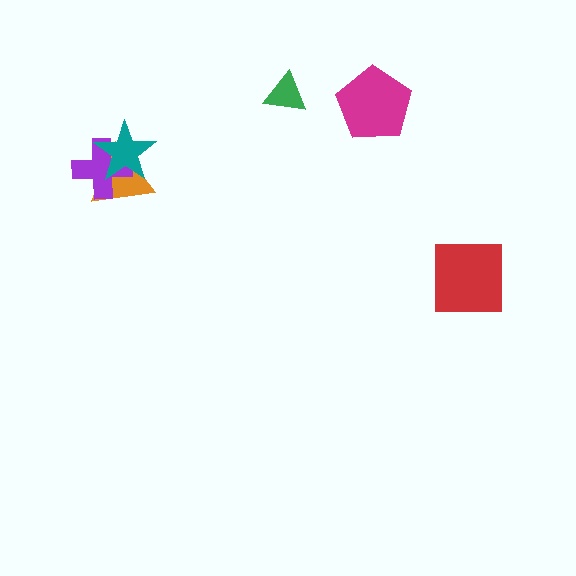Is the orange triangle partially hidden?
Yes, it is partially covered by another shape.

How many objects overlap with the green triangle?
0 objects overlap with the green triangle.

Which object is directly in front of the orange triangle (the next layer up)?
The purple cross is directly in front of the orange triangle.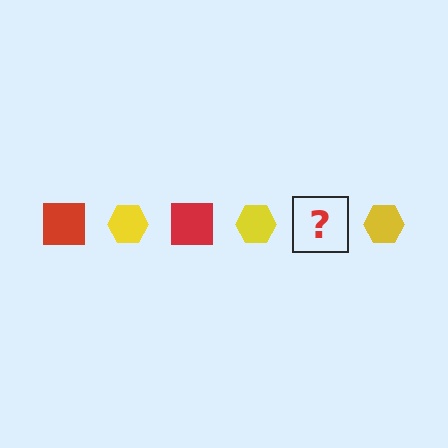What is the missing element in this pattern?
The missing element is a red square.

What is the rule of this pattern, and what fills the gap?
The rule is that the pattern alternates between red square and yellow hexagon. The gap should be filled with a red square.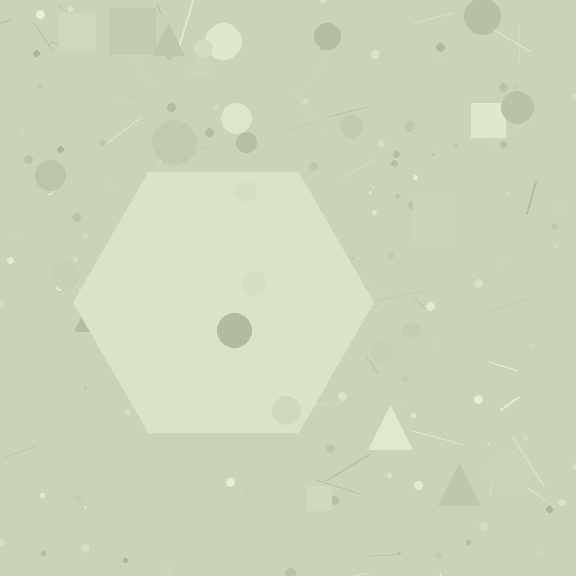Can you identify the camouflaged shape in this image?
The camouflaged shape is a hexagon.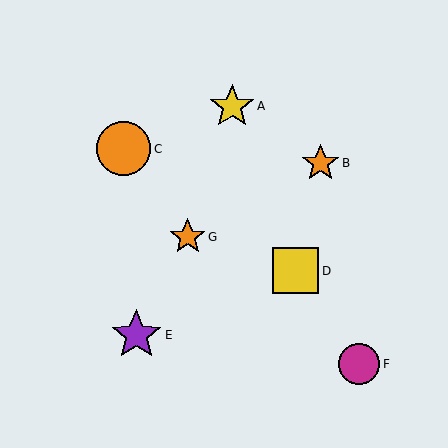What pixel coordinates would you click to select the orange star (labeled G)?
Click at (188, 237) to select the orange star G.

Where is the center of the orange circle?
The center of the orange circle is at (124, 149).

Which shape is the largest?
The orange circle (labeled C) is the largest.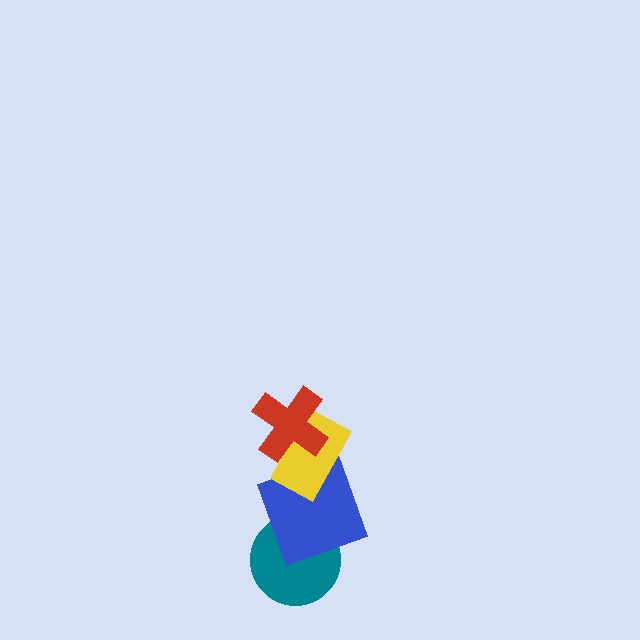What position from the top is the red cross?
The red cross is 1st from the top.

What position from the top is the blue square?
The blue square is 3rd from the top.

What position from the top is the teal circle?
The teal circle is 4th from the top.